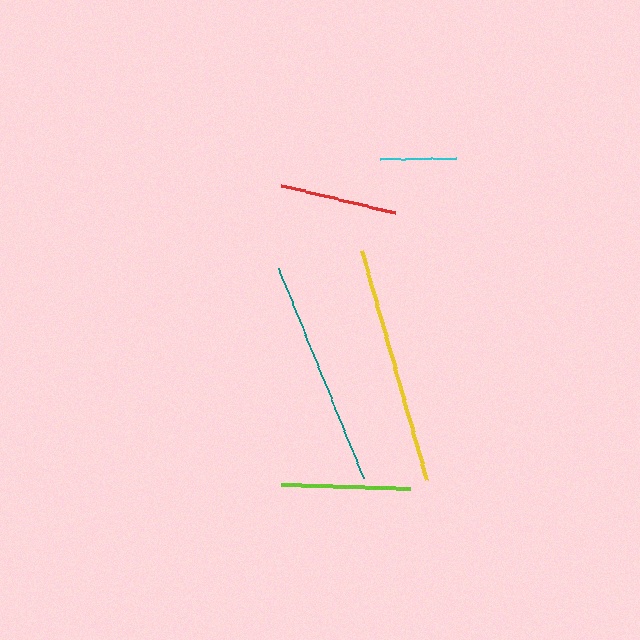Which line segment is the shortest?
The cyan line is the shortest at approximately 76 pixels.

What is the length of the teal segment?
The teal segment is approximately 228 pixels long.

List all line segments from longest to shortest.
From longest to shortest: yellow, teal, lime, red, cyan.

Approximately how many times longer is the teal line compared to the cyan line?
The teal line is approximately 3.0 times the length of the cyan line.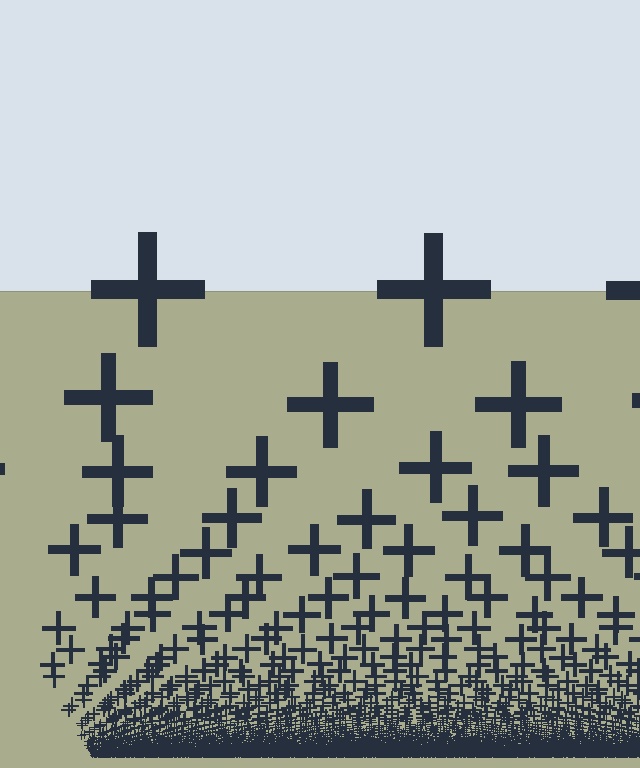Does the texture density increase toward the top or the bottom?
Density increases toward the bottom.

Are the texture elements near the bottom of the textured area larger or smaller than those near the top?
Smaller. The gradient is inverted — elements near the bottom are smaller and denser.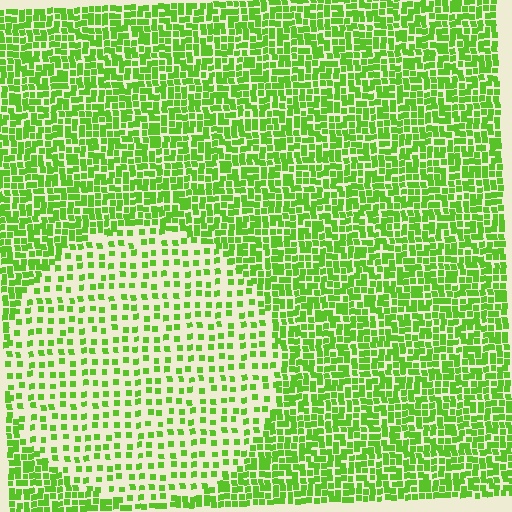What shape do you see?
I see a circle.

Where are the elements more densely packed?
The elements are more densely packed outside the circle boundary.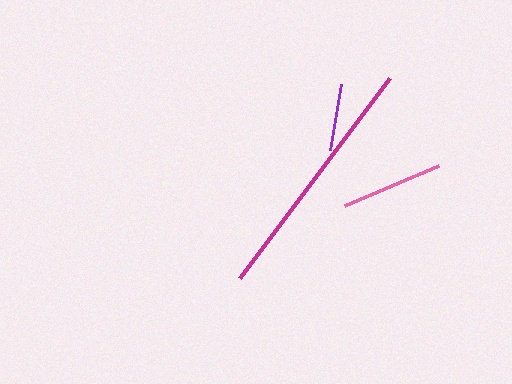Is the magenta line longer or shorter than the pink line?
The magenta line is longer than the pink line.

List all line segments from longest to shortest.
From longest to shortest: magenta, pink, purple.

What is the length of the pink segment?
The pink segment is approximately 101 pixels long.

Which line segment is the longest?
The magenta line is the longest at approximately 249 pixels.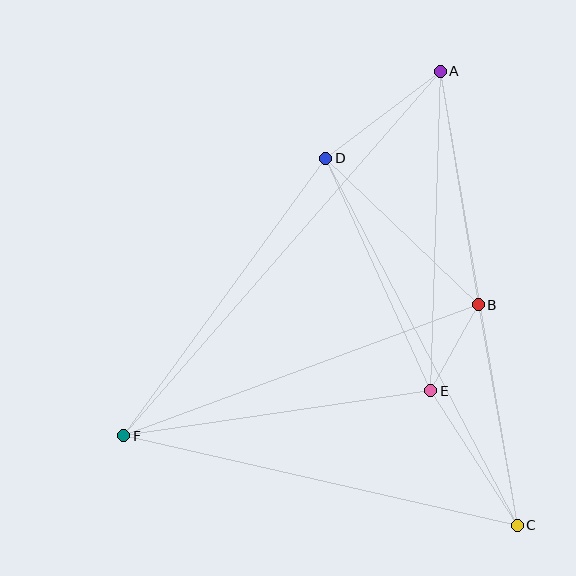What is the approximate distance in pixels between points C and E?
The distance between C and E is approximately 160 pixels.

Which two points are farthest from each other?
Points A and F are farthest from each other.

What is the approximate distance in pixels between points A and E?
The distance between A and E is approximately 320 pixels.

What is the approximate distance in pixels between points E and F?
The distance between E and F is approximately 310 pixels.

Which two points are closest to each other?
Points B and E are closest to each other.